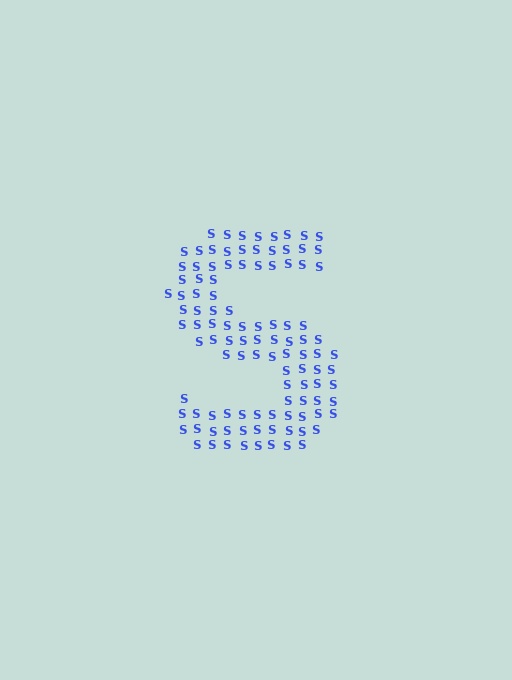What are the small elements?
The small elements are letter S's.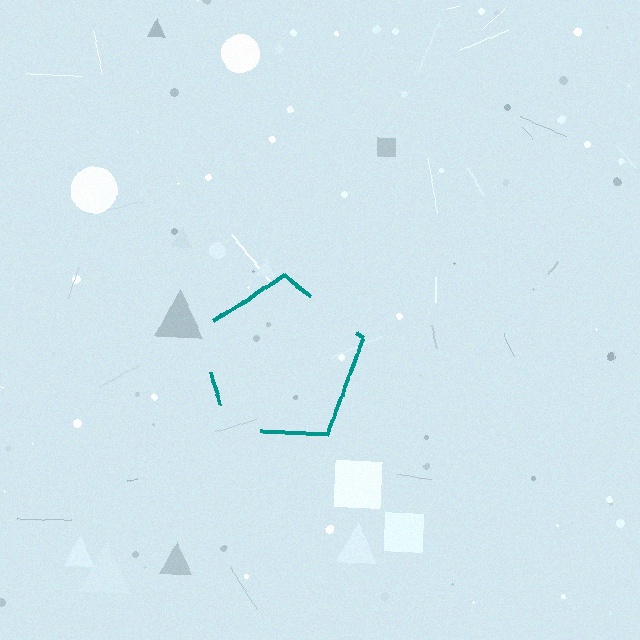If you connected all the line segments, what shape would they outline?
They would outline a pentagon.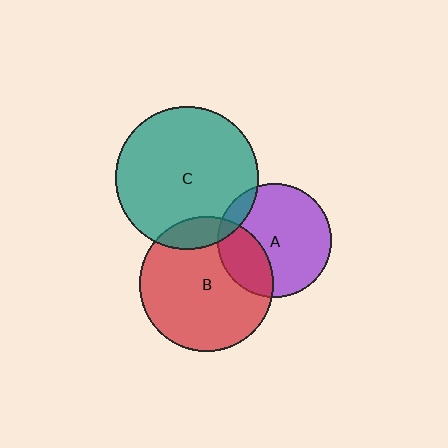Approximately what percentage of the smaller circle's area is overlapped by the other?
Approximately 30%.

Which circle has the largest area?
Circle C (teal).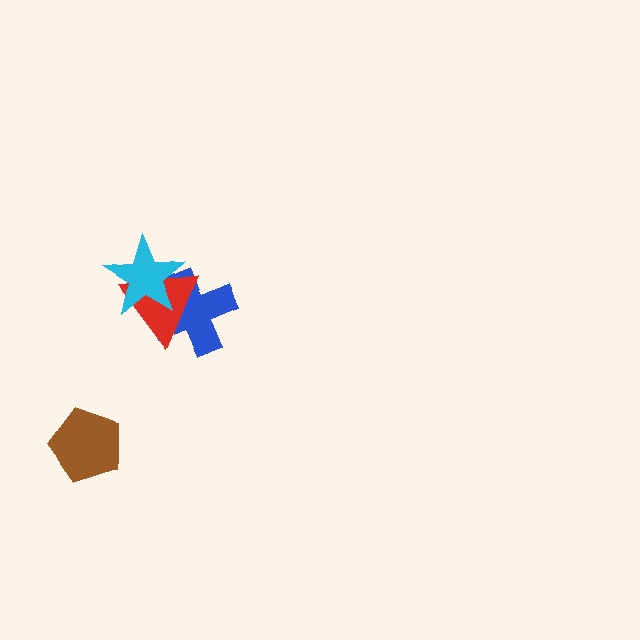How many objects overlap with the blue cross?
2 objects overlap with the blue cross.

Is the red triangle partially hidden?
Yes, it is partially covered by another shape.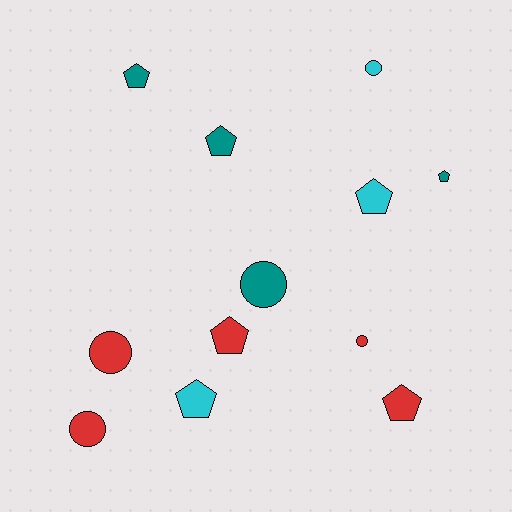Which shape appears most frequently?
Pentagon, with 7 objects.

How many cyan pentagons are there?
There are 2 cyan pentagons.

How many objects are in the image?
There are 12 objects.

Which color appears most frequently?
Red, with 5 objects.